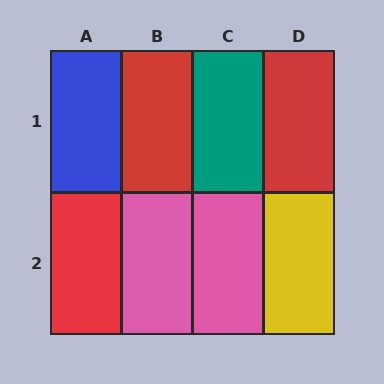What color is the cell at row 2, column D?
Yellow.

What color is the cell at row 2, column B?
Pink.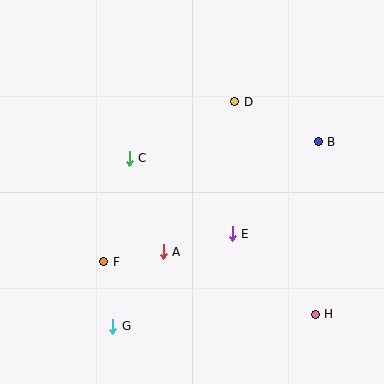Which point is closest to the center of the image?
Point E at (232, 234) is closest to the center.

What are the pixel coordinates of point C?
Point C is at (129, 158).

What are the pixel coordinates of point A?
Point A is at (163, 252).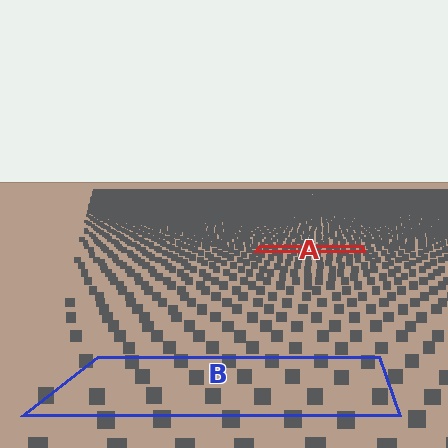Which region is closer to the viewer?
Region B is closer. The texture elements there are larger and more spread out.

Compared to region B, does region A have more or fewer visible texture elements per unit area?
Region A has more texture elements per unit area — they are packed more densely because it is farther away.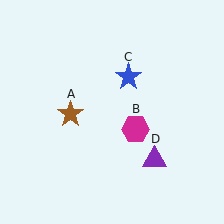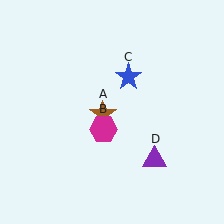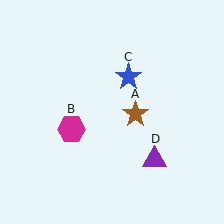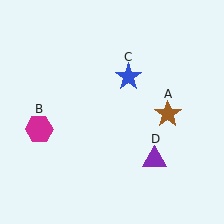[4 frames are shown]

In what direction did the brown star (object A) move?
The brown star (object A) moved right.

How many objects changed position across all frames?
2 objects changed position: brown star (object A), magenta hexagon (object B).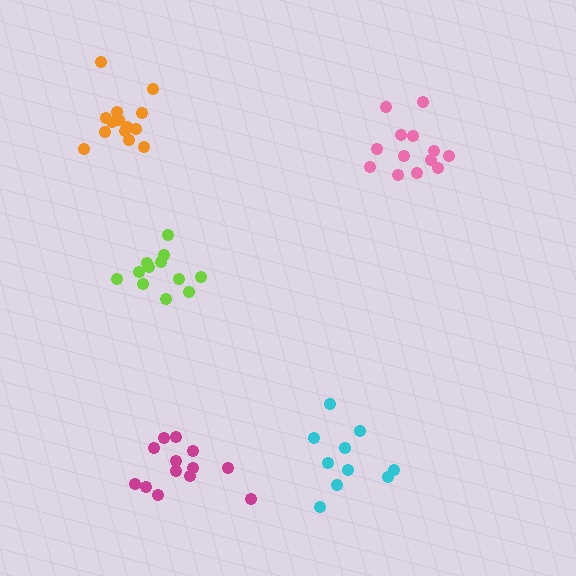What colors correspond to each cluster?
The clusters are colored: magenta, pink, orange, lime, cyan.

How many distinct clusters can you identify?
There are 5 distinct clusters.